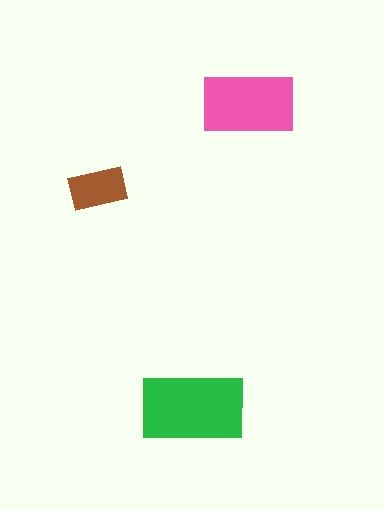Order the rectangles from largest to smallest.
the green one, the pink one, the brown one.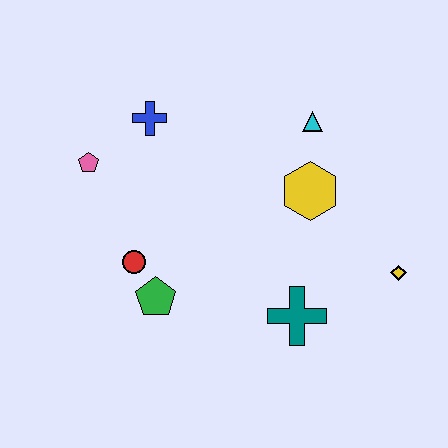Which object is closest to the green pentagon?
The red circle is closest to the green pentagon.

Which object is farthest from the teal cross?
The pink pentagon is farthest from the teal cross.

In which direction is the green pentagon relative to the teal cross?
The green pentagon is to the left of the teal cross.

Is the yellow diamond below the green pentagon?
No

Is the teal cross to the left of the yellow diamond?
Yes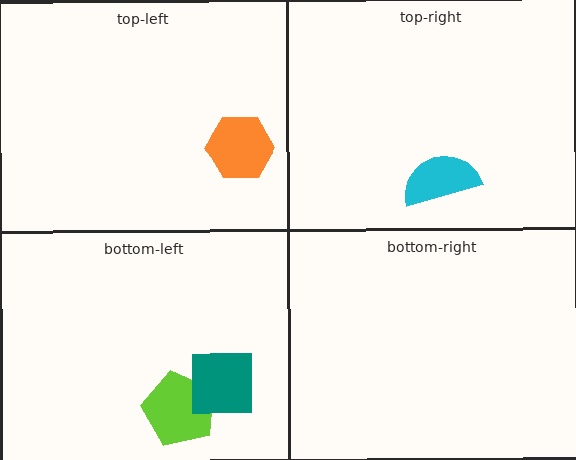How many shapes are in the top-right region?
1.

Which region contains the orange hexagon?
The top-left region.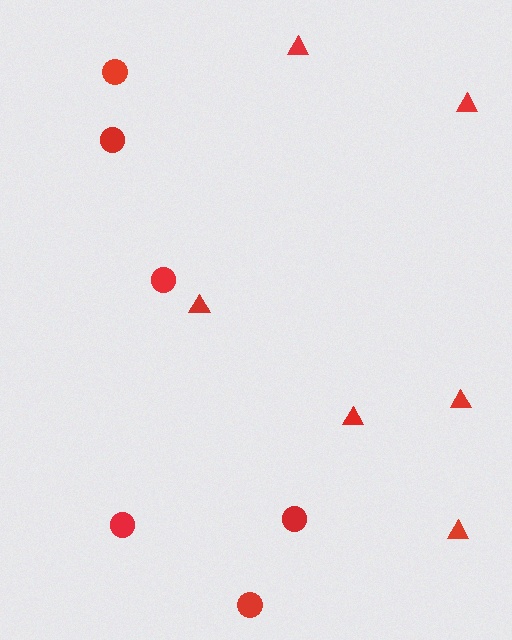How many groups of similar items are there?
There are 2 groups: one group of triangles (6) and one group of circles (6).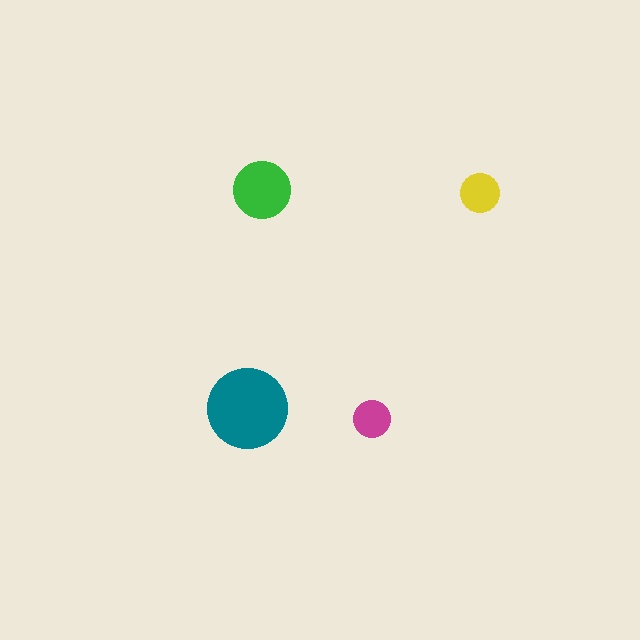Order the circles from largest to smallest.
the teal one, the green one, the yellow one, the magenta one.